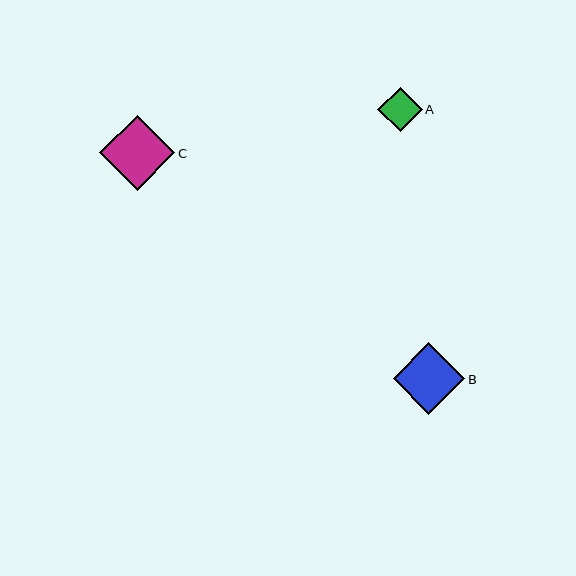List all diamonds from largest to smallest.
From largest to smallest: C, B, A.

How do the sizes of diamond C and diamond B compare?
Diamond C and diamond B are approximately the same size.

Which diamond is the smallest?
Diamond A is the smallest with a size of approximately 44 pixels.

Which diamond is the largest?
Diamond C is the largest with a size of approximately 75 pixels.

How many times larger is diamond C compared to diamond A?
Diamond C is approximately 1.7 times the size of diamond A.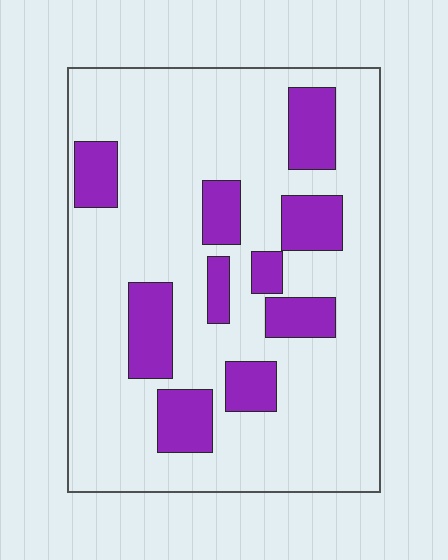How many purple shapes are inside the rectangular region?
10.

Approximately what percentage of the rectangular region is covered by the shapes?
Approximately 20%.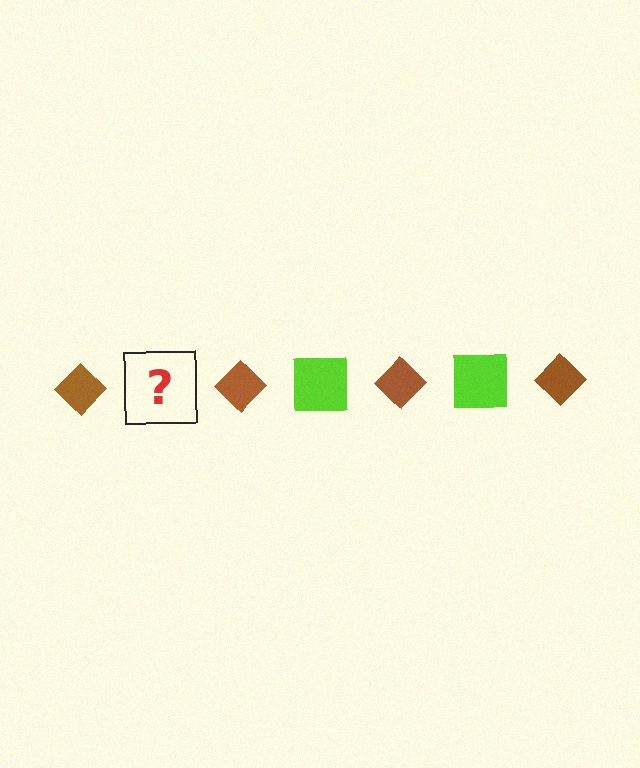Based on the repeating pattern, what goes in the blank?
The blank should be a lime square.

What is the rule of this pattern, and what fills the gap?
The rule is that the pattern alternates between brown diamond and lime square. The gap should be filled with a lime square.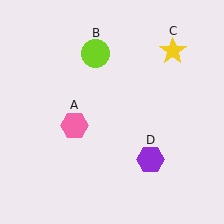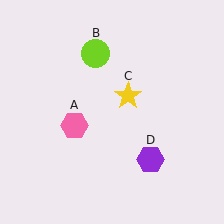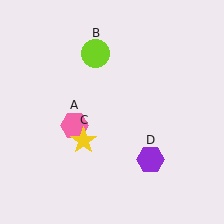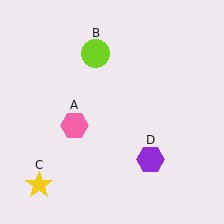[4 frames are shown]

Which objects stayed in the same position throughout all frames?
Pink hexagon (object A) and lime circle (object B) and purple hexagon (object D) remained stationary.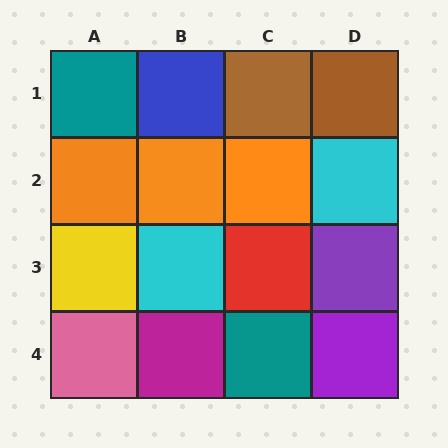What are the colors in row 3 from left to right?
Yellow, cyan, red, purple.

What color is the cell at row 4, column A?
Pink.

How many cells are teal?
2 cells are teal.